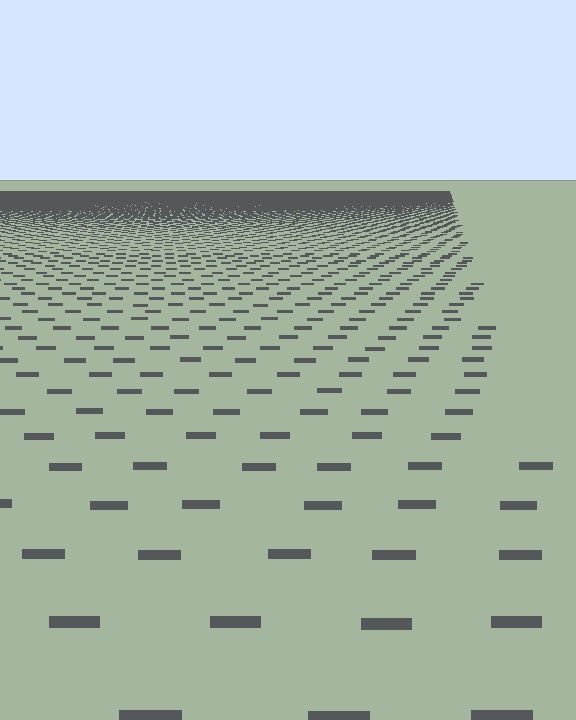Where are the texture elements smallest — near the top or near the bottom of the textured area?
Near the top.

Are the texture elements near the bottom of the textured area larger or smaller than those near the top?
Larger. Near the bottom, elements are closer to the viewer and appear at a bigger on-screen size.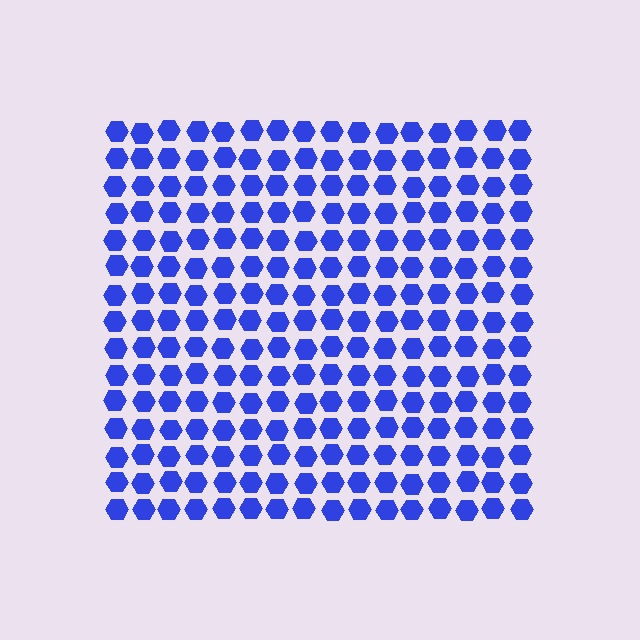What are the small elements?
The small elements are hexagons.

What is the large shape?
The large shape is a square.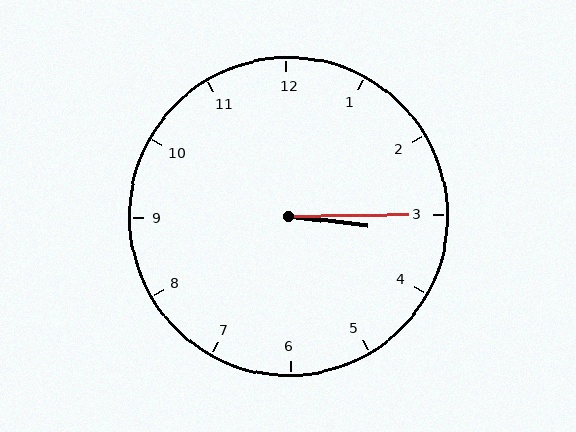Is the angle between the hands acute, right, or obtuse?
It is acute.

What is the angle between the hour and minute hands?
Approximately 8 degrees.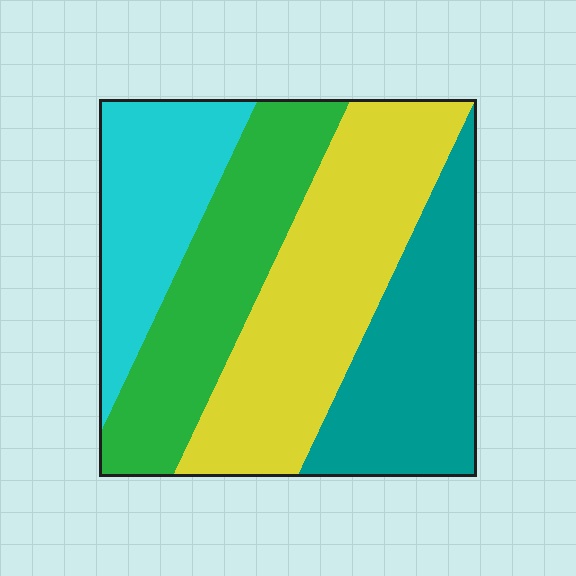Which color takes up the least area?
Cyan, at roughly 20%.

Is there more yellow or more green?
Yellow.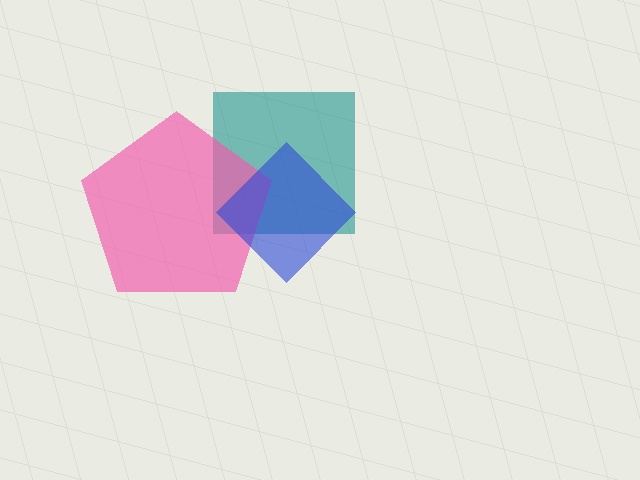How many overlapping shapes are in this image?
There are 3 overlapping shapes in the image.